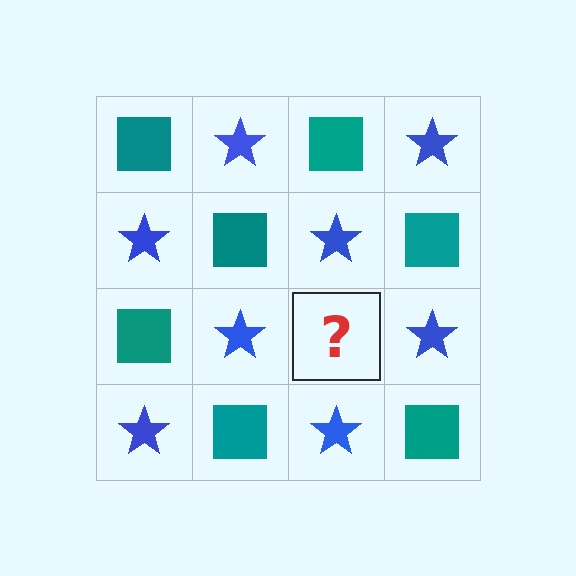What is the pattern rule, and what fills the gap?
The rule is that it alternates teal square and blue star in a checkerboard pattern. The gap should be filled with a teal square.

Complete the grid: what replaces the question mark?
The question mark should be replaced with a teal square.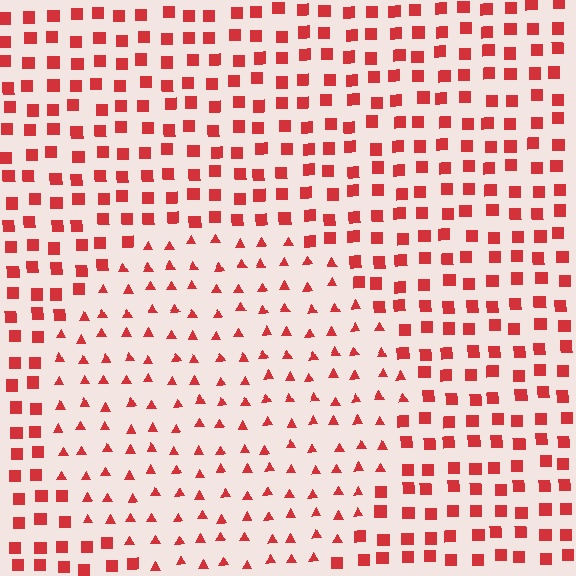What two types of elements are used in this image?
The image uses triangles inside the circle region and squares outside it.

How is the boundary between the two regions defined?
The boundary is defined by a change in element shape: triangles inside vs. squares outside. All elements share the same color and spacing.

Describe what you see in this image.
The image is filled with small red elements arranged in a uniform grid. A circle-shaped region contains triangles, while the surrounding area contains squares. The boundary is defined purely by the change in element shape.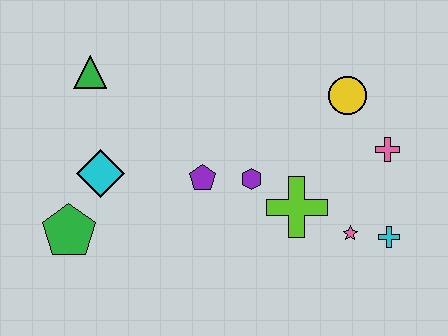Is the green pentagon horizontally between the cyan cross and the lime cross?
No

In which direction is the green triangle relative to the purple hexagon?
The green triangle is to the left of the purple hexagon.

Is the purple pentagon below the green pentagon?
No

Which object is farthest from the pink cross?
The green pentagon is farthest from the pink cross.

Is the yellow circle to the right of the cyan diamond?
Yes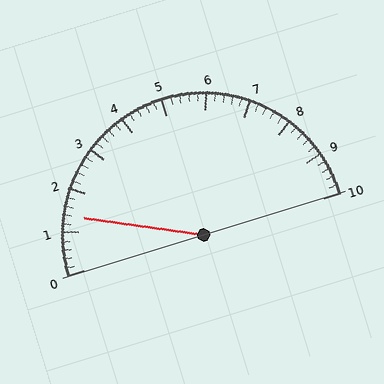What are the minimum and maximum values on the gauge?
The gauge ranges from 0 to 10.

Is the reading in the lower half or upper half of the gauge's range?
The reading is in the lower half of the range (0 to 10).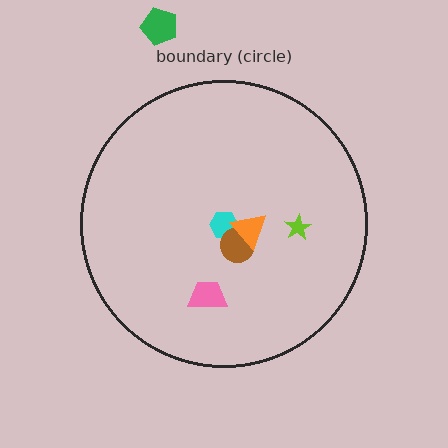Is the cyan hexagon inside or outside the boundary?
Inside.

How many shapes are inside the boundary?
5 inside, 1 outside.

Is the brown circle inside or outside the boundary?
Inside.